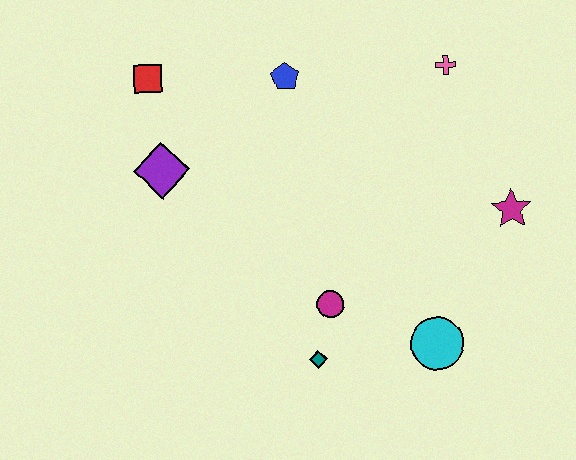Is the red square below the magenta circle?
No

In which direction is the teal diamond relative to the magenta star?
The teal diamond is to the left of the magenta star.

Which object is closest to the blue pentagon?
The red square is closest to the blue pentagon.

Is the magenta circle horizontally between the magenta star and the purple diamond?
Yes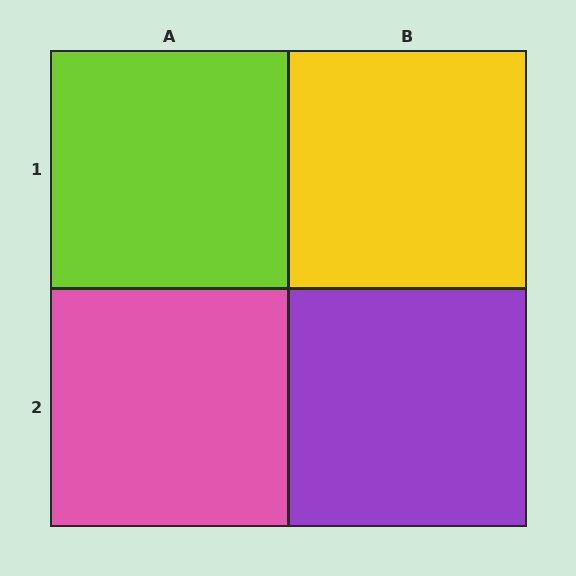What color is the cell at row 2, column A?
Pink.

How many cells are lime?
1 cell is lime.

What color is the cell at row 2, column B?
Purple.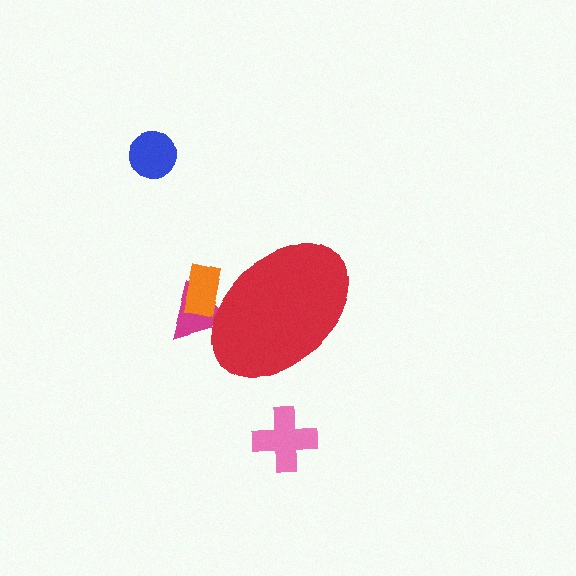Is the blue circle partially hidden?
No, the blue circle is fully visible.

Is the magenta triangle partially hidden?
Yes, the magenta triangle is partially hidden behind the red ellipse.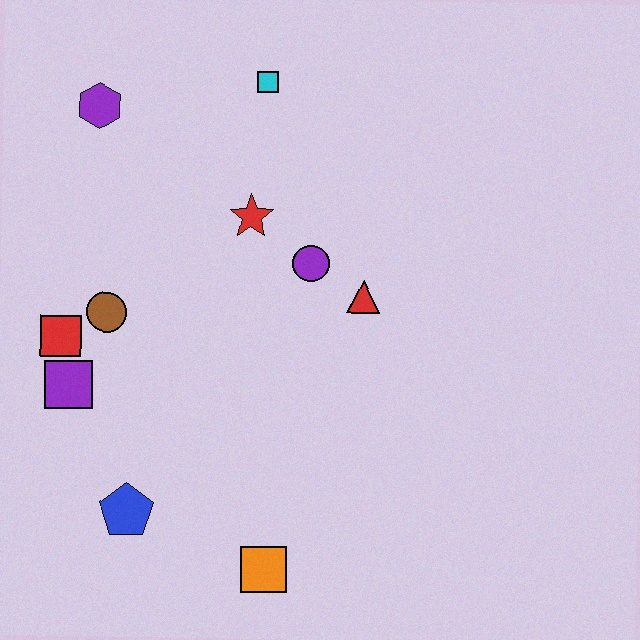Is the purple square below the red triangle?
Yes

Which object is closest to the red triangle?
The purple circle is closest to the red triangle.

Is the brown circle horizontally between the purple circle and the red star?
No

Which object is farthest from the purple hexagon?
The orange square is farthest from the purple hexagon.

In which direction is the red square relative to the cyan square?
The red square is below the cyan square.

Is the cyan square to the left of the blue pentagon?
No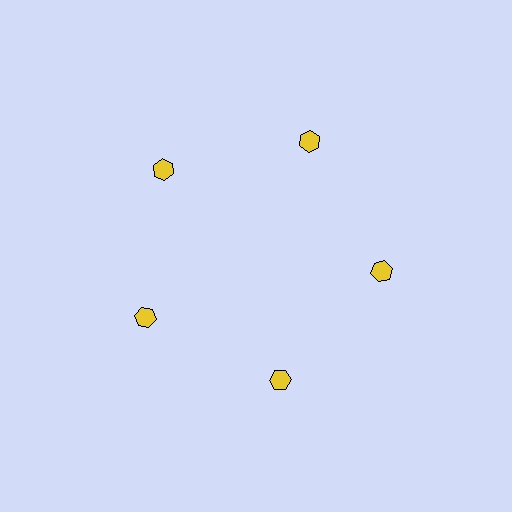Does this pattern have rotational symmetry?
Yes, this pattern has 5-fold rotational symmetry. It looks the same after rotating 72 degrees around the center.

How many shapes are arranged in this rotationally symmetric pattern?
There are 5 shapes, arranged in 5 groups of 1.